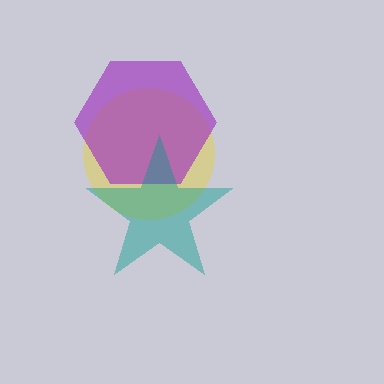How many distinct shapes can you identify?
There are 3 distinct shapes: a yellow circle, a purple hexagon, a teal star.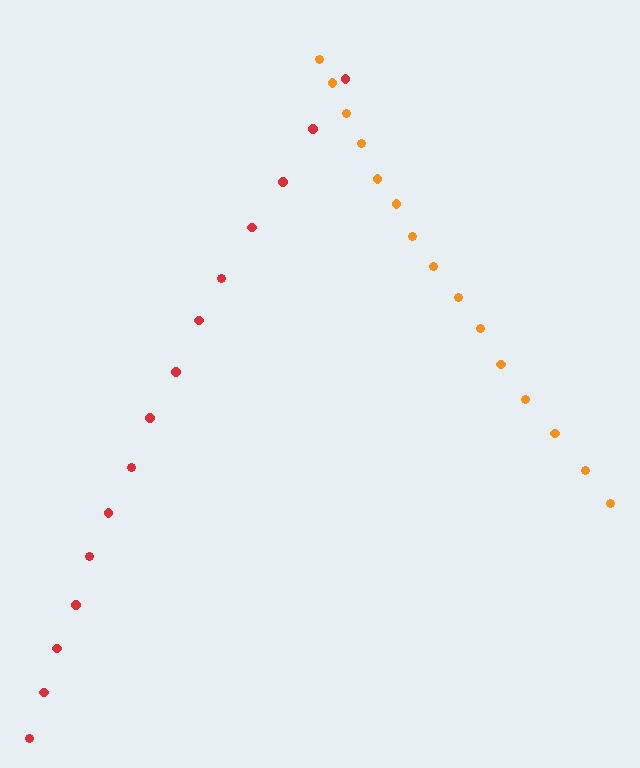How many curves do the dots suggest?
There are 2 distinct paths.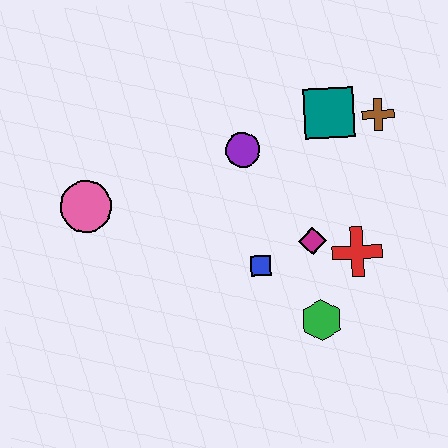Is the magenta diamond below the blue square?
No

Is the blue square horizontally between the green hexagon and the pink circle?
Yes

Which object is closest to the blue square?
The magenta diamond is closest to the blue square.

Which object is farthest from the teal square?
The pink circle is farthest from the teal square.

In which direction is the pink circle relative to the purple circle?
The pink circle is to the left of the purple circle.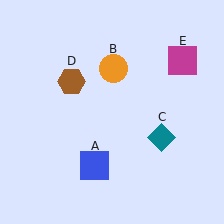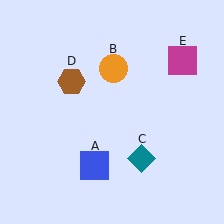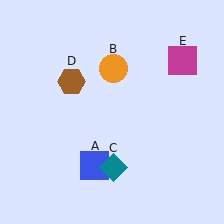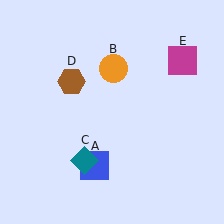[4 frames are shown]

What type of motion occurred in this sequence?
The teal diamond (object C) rotated clockwise around the center of the scene.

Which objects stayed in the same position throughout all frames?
Blue square (object A) and orange circle (object B) and brown hexagon (object D) and magenta square (object E) remained stationary.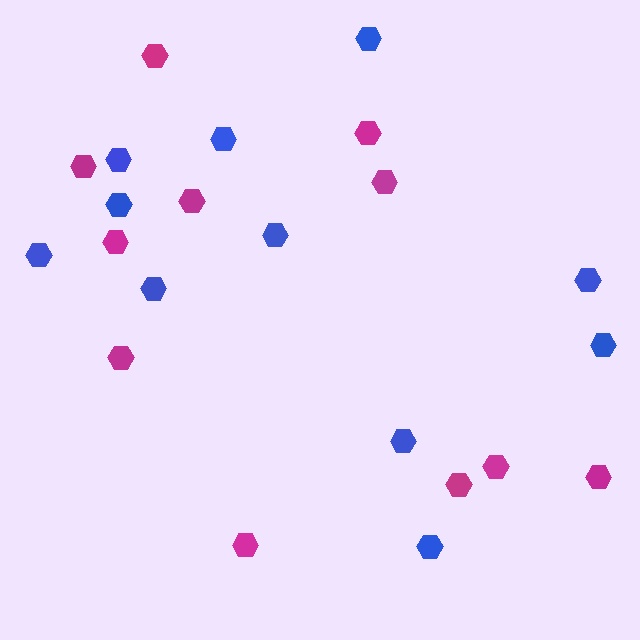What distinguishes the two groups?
There are 2 groups: one group of blue hexagons (11) and one group of magenta hexagons (11).